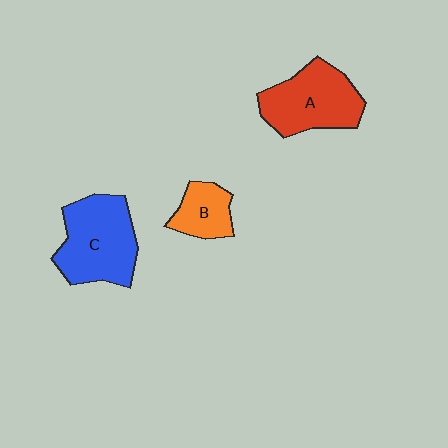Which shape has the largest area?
Shape C (blue).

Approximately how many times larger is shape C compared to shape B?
Approximately 2.2 times.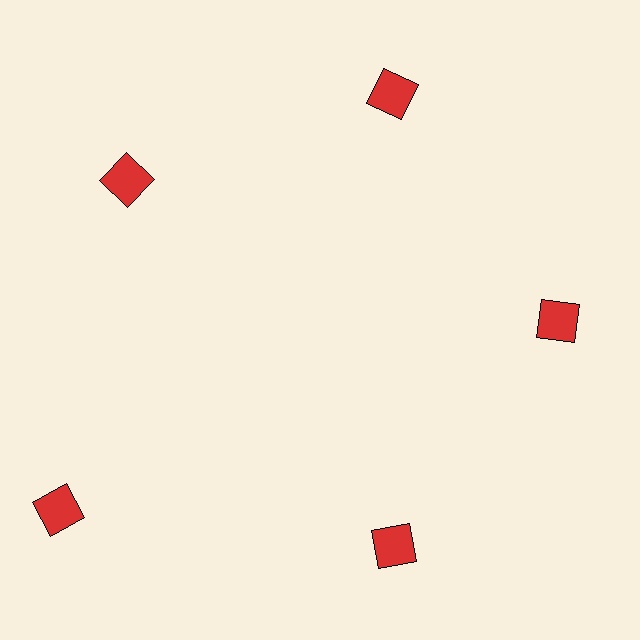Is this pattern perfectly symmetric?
No. The 5 red squares are arranged in a ring, but one element near the 8 o'clock position is pushed outward from the center, breaking the 5-fold rotational symmetry.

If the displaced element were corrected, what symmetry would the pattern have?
It would have 5-fold rotational symmetry — the pattern would map onto itself every 72 degrees.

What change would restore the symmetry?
The symmetry would be restored by moving it inward, back onto the ring so that all 5 squares sit at equal angles and equal distance from the center.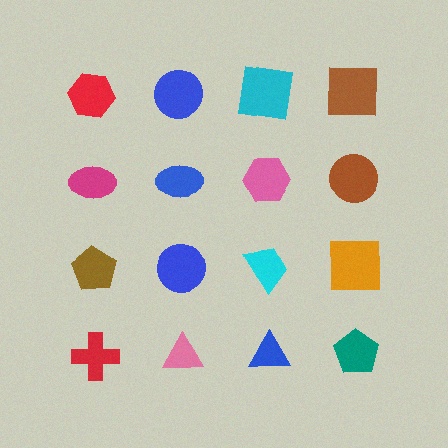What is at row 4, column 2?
A pink triangle.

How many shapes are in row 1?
4 shapes.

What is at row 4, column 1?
A red cross.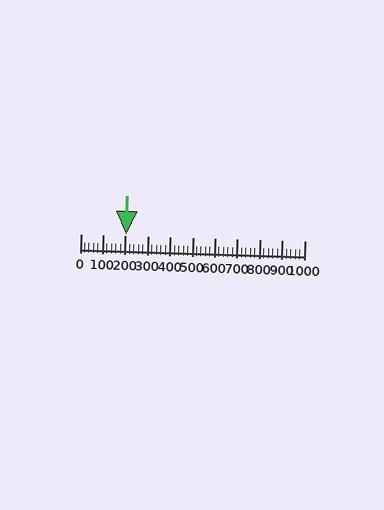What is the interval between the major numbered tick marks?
The major tick marks are spaced 100 units apart.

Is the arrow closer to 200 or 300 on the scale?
The arrow is closer to 200.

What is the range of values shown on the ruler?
The ruler shows values from 0 to 1000.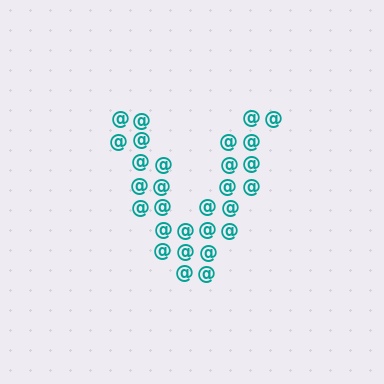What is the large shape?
The large shape is the letter V.